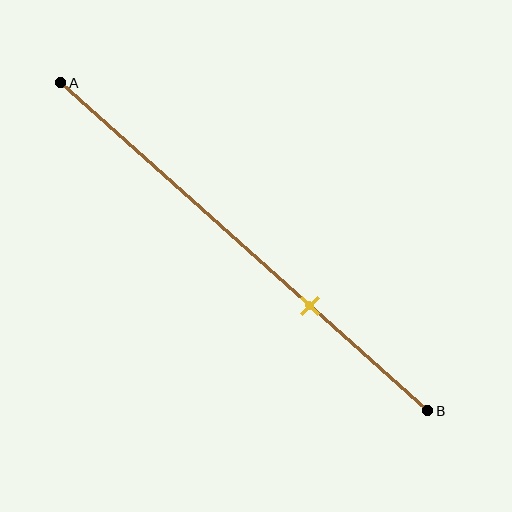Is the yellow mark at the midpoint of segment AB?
No, the mark is at about 70% from A, not at the 50% midpoint.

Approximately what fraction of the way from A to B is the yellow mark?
The yellow mark is approximately 70% of the way from A to B.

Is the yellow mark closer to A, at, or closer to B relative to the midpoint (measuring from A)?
The yellow mark is closer to point B than the midpoint of segment AB.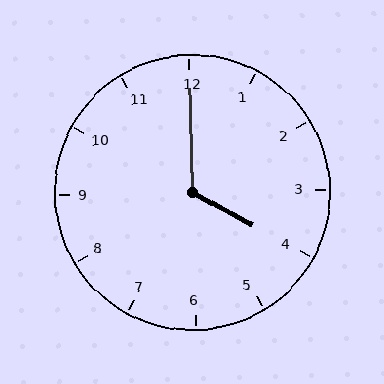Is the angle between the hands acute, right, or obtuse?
It is obtuse.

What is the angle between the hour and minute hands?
Approximately 120 degrees.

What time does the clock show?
4:00.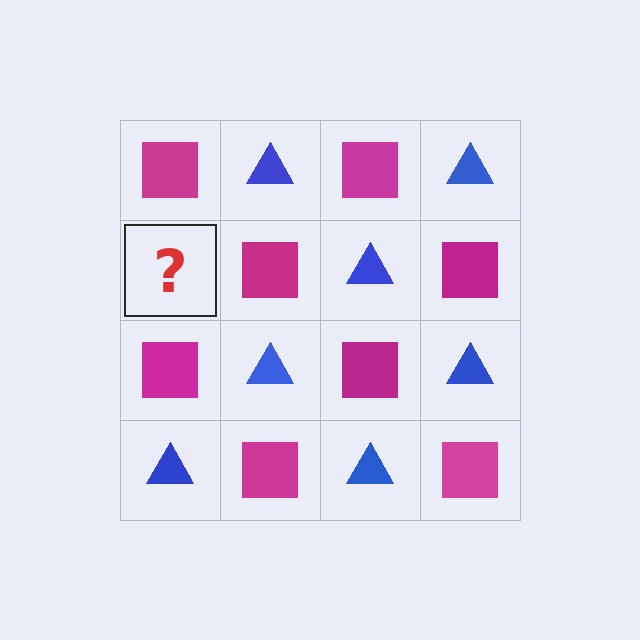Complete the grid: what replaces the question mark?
The question mark should be replaced with a blue triangle.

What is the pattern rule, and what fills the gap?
The rule is that it alternates magenta square and blue triangle in a checkerboard pattern. The gap should be filled with a blue triangle.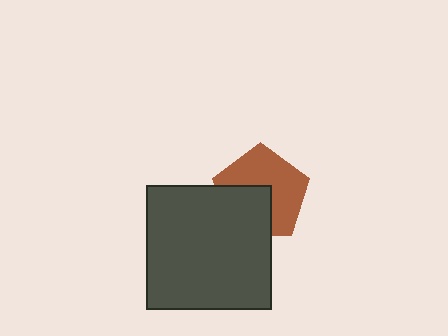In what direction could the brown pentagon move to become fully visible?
The brown pentagon could move toward the upper-right. That would shift it out from behind the dark gray square entirely.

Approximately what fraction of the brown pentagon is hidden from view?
Roughly 39% of the brown pentagon is hidden behind the dark gray square.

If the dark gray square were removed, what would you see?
You would see the complete brown pentagon.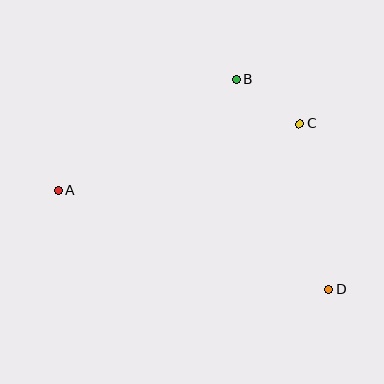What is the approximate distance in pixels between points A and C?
The distance between A and C is approximately 251 pixels.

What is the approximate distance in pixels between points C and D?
The distance between C and D is approximately 168 pixels.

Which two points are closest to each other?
Points B and C are closest to each other.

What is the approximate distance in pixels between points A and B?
The distance between A and B is approximately 210 pixels.